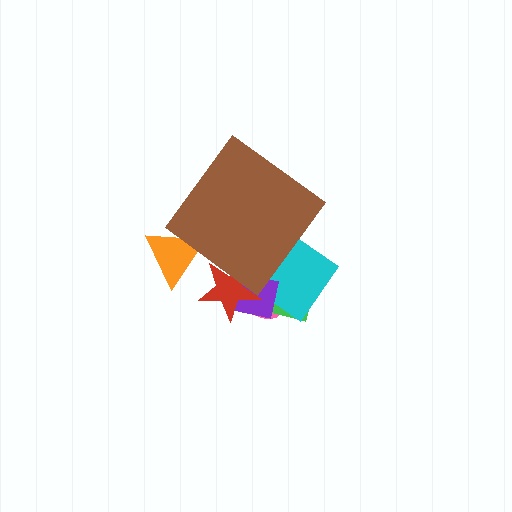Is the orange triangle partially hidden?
Yes, the orange triangle is partially hidden behind the brown diamond.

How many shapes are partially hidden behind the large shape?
6 shapes are partially hidden.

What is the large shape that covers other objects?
A brown diamond.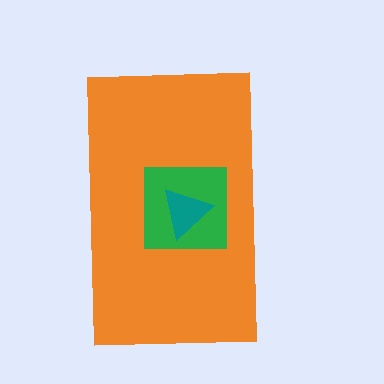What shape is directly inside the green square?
The teal triangle.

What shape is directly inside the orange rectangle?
The green square.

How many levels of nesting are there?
3.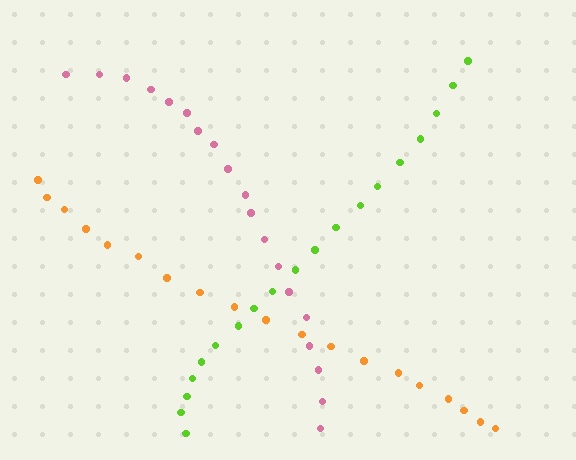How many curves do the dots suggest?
There are 3 distinct paths.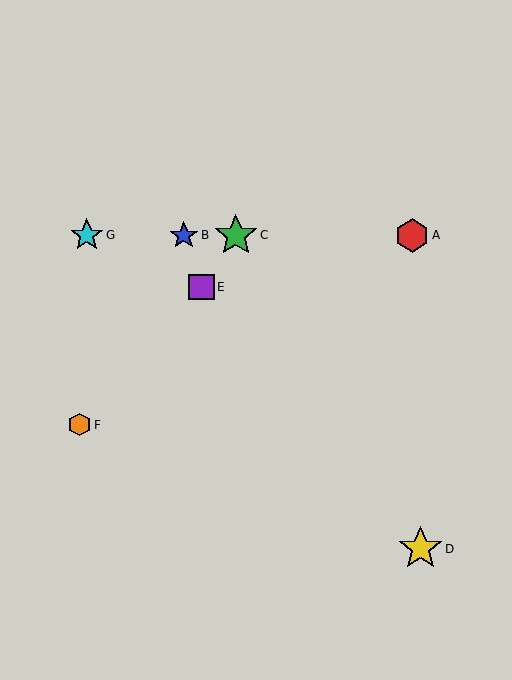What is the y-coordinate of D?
Object D is at y≈549.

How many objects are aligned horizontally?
4 objects (A, B, C, G) are aligned horizontally.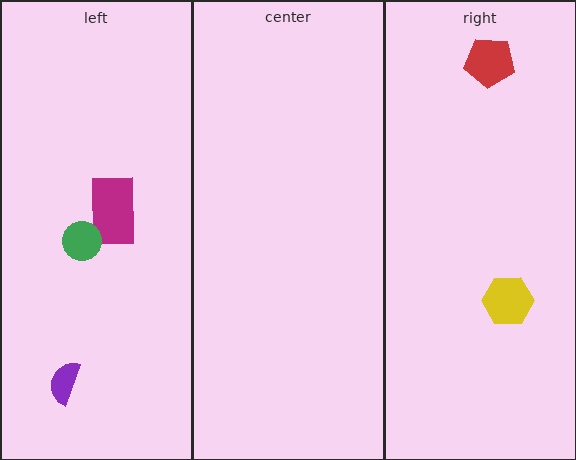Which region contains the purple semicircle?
The left region.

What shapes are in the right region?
The yellow hexagon, the red pentagon.